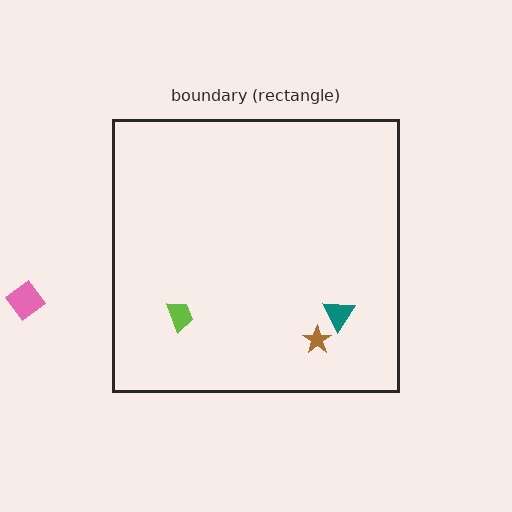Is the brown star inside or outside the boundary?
Inside.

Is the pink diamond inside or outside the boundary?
Outside.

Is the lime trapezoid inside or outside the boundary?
Inside.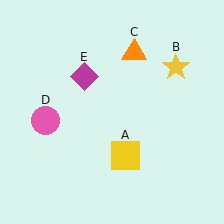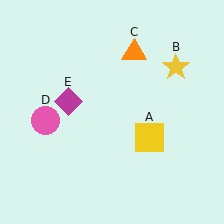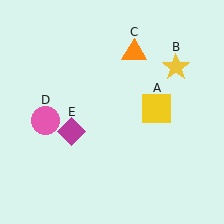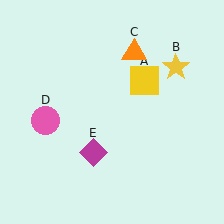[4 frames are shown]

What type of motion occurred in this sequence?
The yellow square (object A), magenta diamond (object E) rotated counterclockwise around the center of the scene.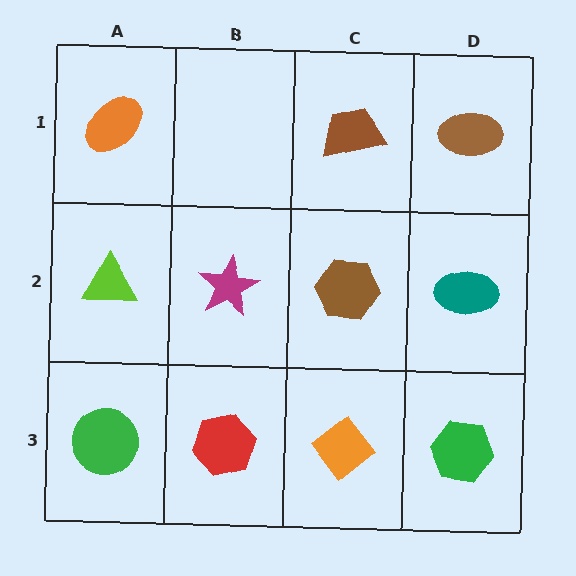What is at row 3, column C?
An orange diamond.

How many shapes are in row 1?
3 shapes.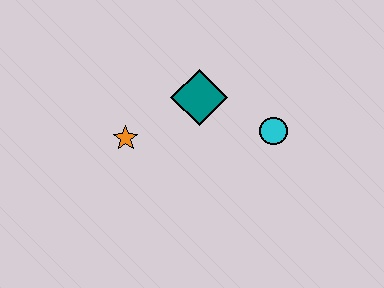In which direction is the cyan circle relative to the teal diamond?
The cyan circle is to the right of the teal diamond.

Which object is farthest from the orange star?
The cyan circle is farthest from the orange star.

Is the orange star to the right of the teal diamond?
No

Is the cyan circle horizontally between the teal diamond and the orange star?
No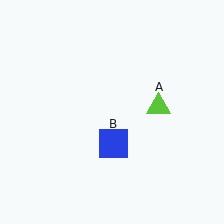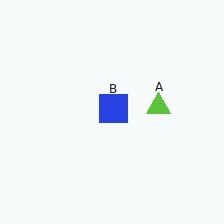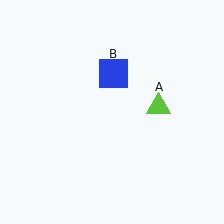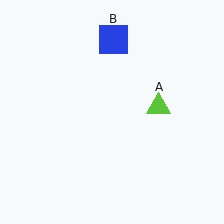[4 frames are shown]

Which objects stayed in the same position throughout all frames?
Lime triangle (object A) remained stationary.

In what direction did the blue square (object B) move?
The blue square (object B) moved up.